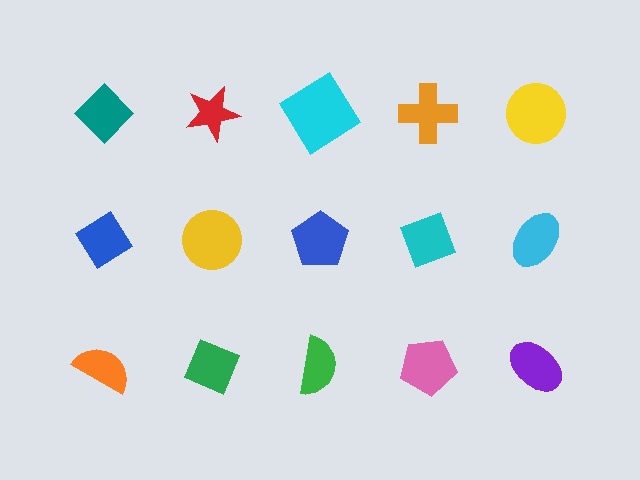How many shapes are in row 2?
5 shapes.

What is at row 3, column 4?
A pink pentagon.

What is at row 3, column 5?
A purple ellipse.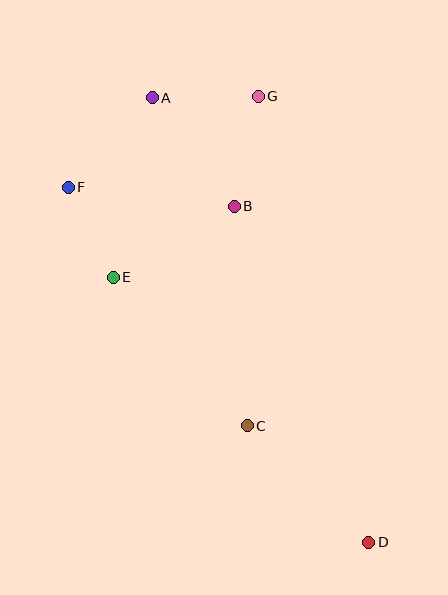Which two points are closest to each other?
Points E and F are closest to each other.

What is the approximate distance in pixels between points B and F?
The distance between B and F is approximately 167 pixels.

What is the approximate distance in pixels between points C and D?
The distance between C and D is approximately 169 pixels.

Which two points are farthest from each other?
Points A and D are farthest from each other.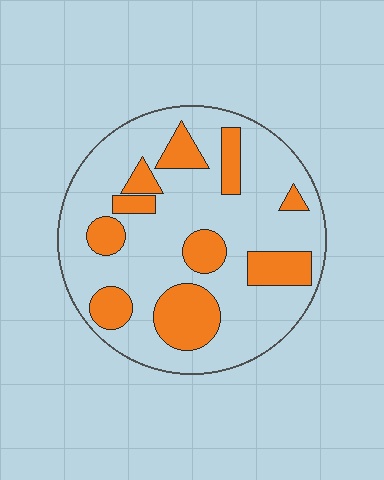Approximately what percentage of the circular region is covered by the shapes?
Approximately 25%.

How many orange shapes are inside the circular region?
10.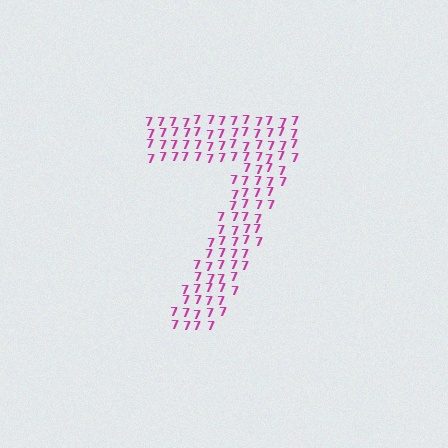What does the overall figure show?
The overall figure shows the digit 7.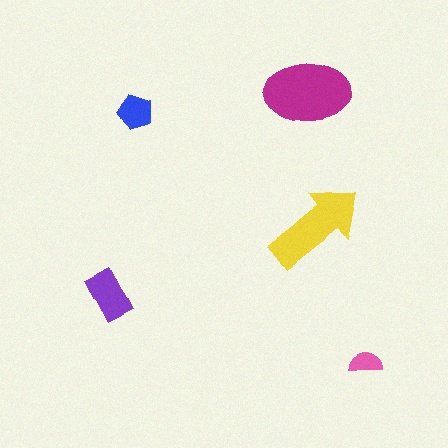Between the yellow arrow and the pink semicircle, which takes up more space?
The yellow arrow.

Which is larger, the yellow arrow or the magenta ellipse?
The magenta ellipse.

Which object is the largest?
The magenta ellipse.